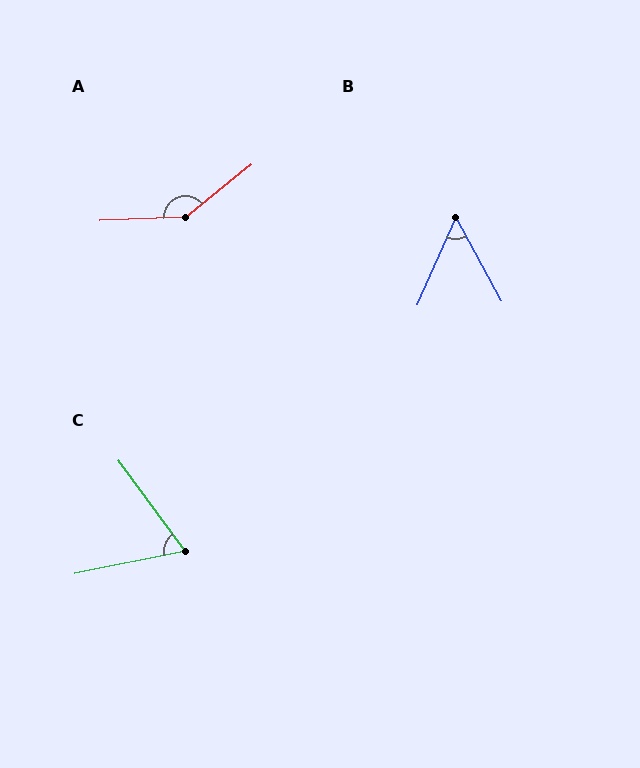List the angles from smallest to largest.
B (52°), C (65°), A (144°).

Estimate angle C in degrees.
Approximately 65 degrees.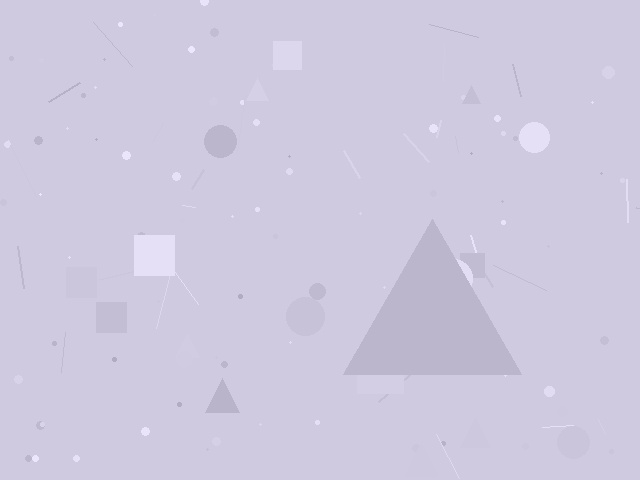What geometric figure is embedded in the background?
A triangle is embedded in the background.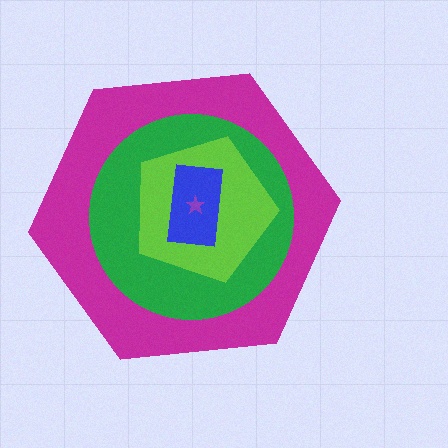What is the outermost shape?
The magenta hexagon.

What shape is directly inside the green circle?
The lime pentagon.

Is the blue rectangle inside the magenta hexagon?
Yes.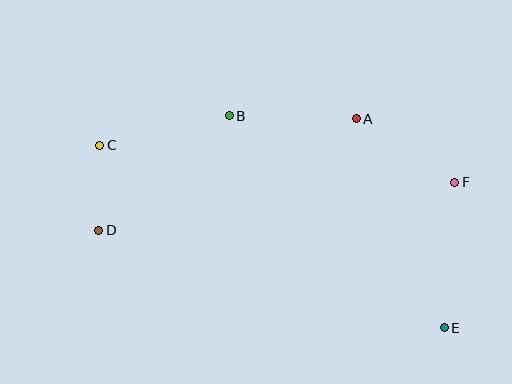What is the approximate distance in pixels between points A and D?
The distance between A and D is approximately 281 pixels.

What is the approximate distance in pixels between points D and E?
The distance between D and E is approximately 359 pixels.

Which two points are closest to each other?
Points C and D are closest to each other.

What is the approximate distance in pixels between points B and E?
The distance between B and E is approximately 302 pixels.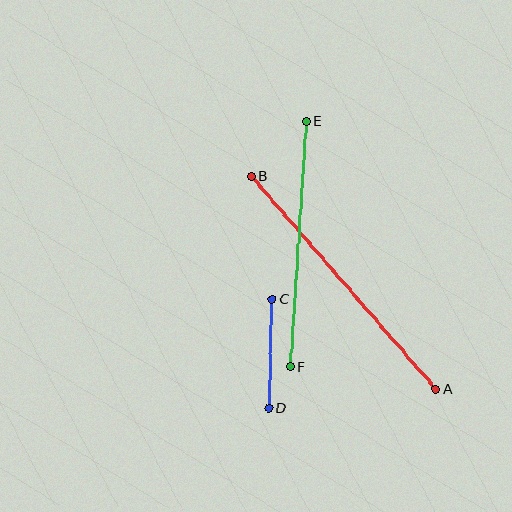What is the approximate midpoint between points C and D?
The midpoint is at approximately (270, 353) pixels.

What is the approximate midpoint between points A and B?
The midpoint is at approximately (343, 282) pixels.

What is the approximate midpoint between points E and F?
The midpoint is at approximately (298, 244) pixels.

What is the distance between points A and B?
The distance is approximately 282 pixels.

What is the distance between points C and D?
The distance is approximately 109 pixels.